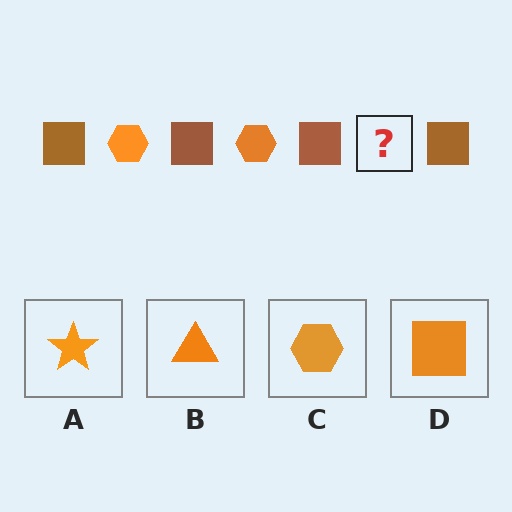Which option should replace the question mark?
Option C.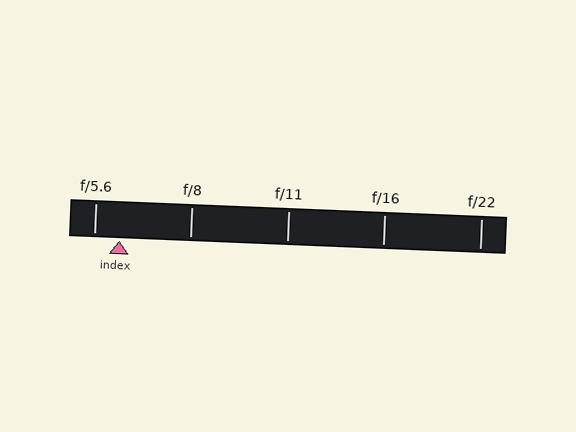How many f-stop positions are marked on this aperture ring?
There are 5 f-stop positions marked.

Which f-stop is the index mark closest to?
The index mark is closest to f/5.6.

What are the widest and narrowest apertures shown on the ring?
The widest aperture shown is f/5.6 and the narrowest is f/22.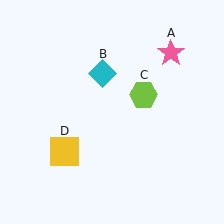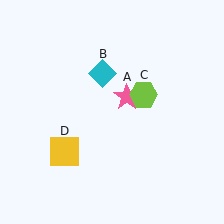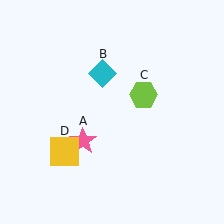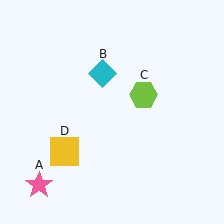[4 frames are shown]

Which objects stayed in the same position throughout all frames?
Cyan diamond (object B) and lime hexagon (object C) and yellow square (object D) remained stationary.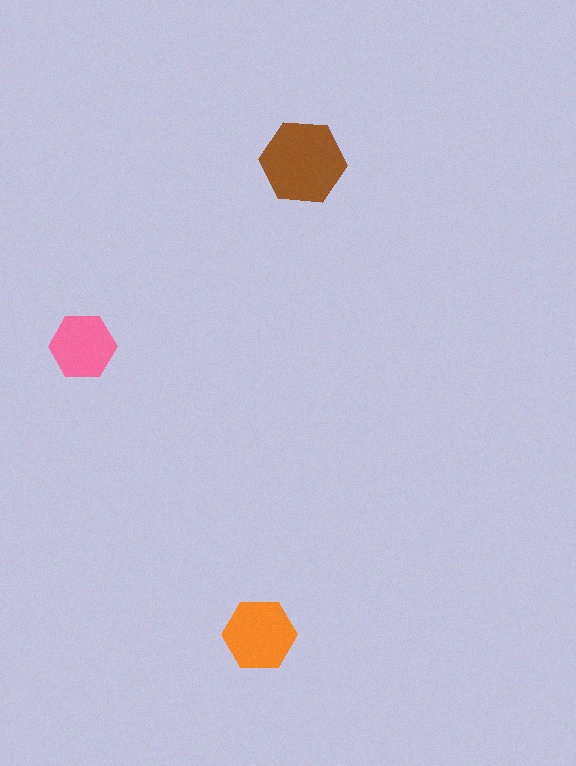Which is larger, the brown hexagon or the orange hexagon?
The brown one.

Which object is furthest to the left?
The pink hexagon is leftmost.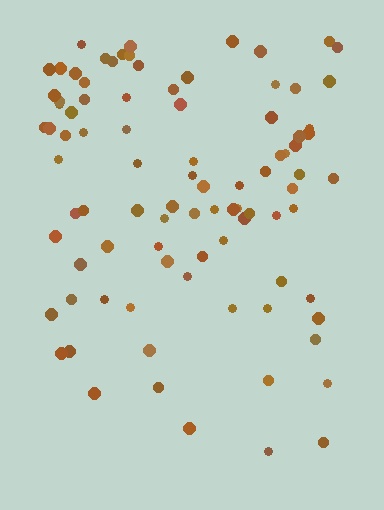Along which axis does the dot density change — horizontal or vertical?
Vertical.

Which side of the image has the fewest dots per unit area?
The bottom.